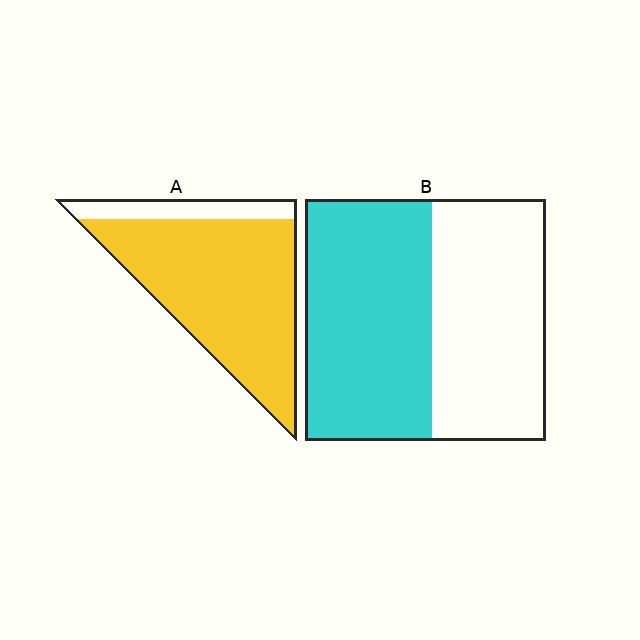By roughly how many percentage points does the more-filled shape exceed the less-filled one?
By roughly 30 percentage points (A over B).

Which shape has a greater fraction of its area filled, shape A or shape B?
Shape A.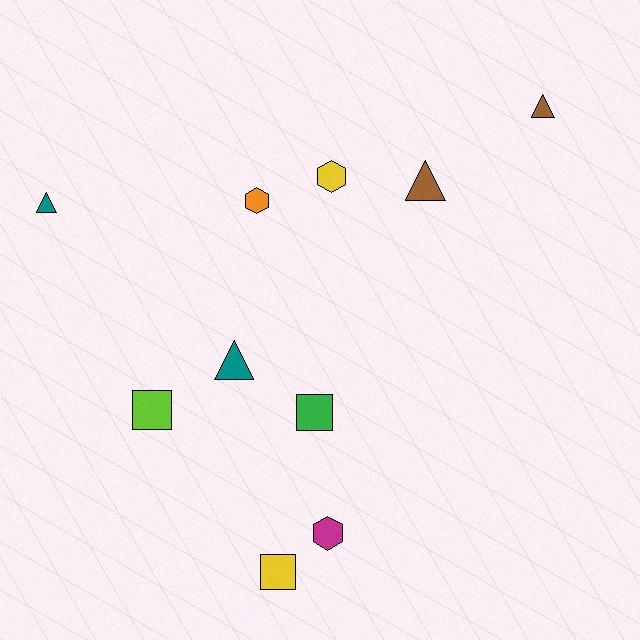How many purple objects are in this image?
There are no purple objects.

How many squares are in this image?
There are 3 squares.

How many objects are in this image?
There are 10 objects.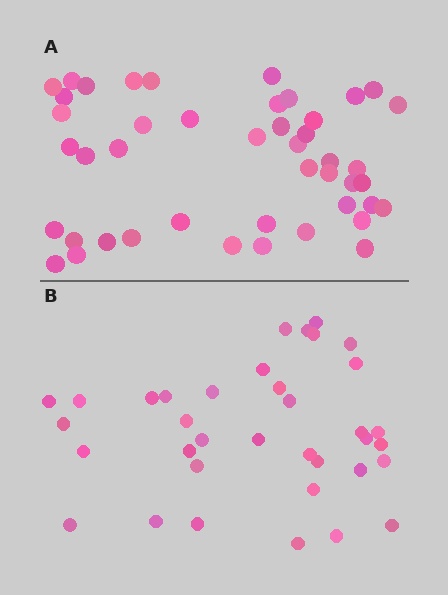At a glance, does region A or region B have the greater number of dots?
Region A (the top region) has more dots.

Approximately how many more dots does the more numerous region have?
Region A has roughly 8 or so more dots than region B.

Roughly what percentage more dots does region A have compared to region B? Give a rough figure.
About 25% more.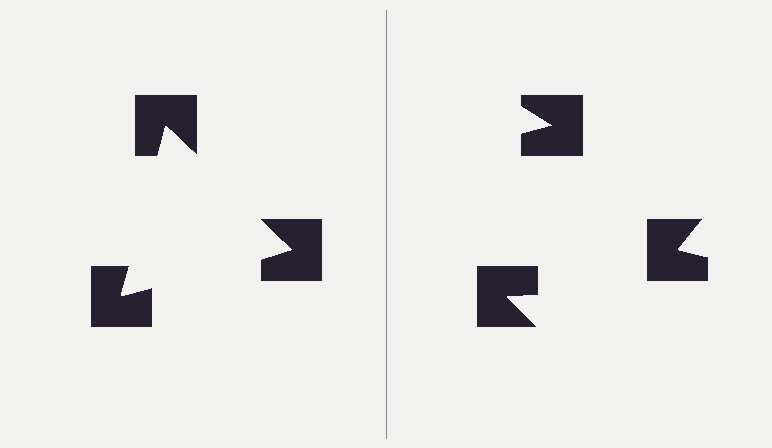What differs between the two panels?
The notched squares are positioned identically on both sides; only the wedge orientations differ. On the left they align to a triangle; on the right they are misaligned.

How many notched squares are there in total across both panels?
6 — 3 on each side.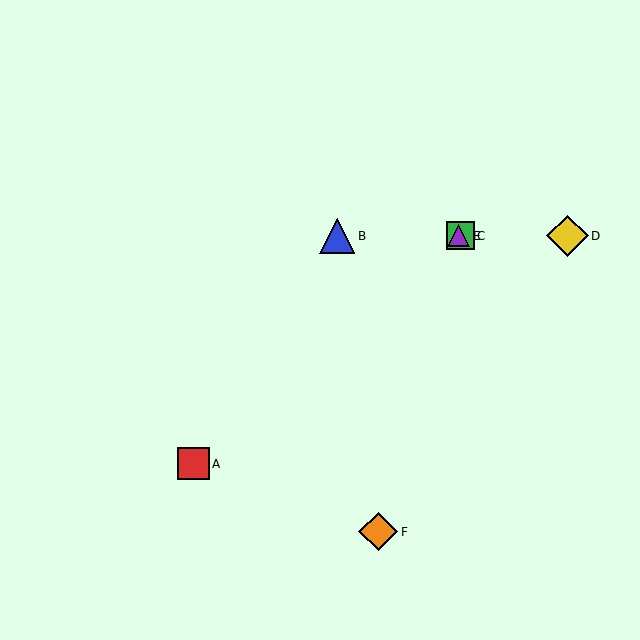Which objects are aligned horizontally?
Objects B, C, D, E are aligned horizontally.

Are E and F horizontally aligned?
No, E is at y≈236 and F is at y≈532.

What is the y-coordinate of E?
Object E is at y≈236.